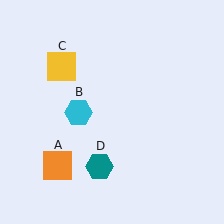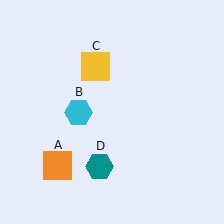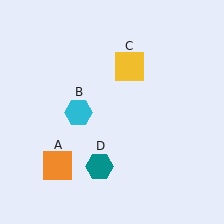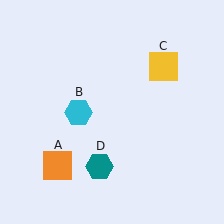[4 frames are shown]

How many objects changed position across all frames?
1 object changed position: yellow square (object C).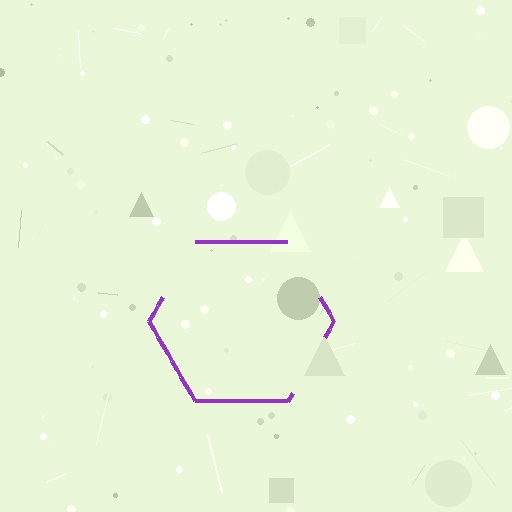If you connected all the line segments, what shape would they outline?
They would outline a hexagon.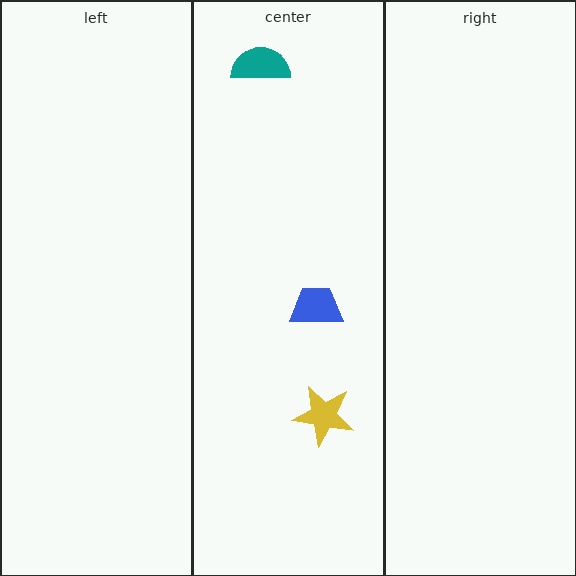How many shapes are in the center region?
3.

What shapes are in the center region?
The blue trapezoid, the yellow star, the teal semicircle.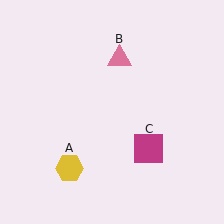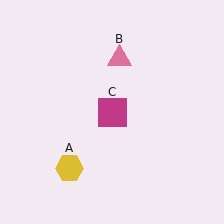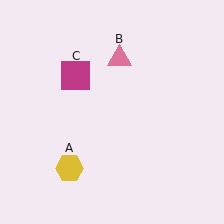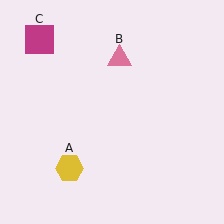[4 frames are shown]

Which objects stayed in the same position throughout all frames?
Yellow hexagon (object A) and pink triangle (object B) remained stationary.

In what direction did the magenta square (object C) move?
The magenta square (object C) moved up and to the left.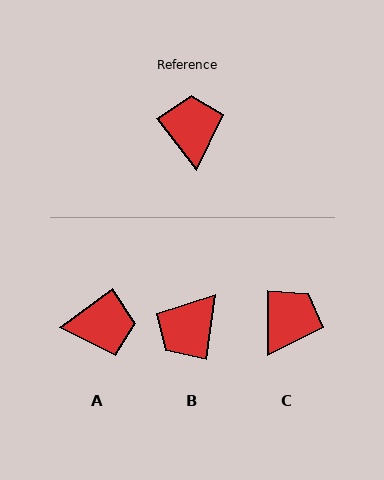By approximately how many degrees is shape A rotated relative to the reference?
Approximately 91 degrees clockwise.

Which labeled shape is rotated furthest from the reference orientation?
B, about 134 degrees away.